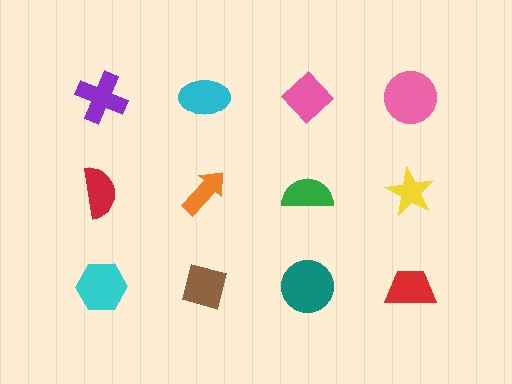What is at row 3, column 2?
A brown square.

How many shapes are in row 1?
4 shapes.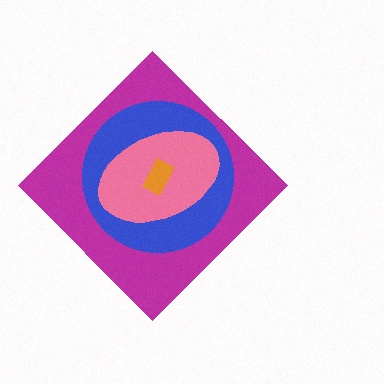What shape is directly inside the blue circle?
The pink ellipse.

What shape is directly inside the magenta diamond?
The blue circle.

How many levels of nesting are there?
4.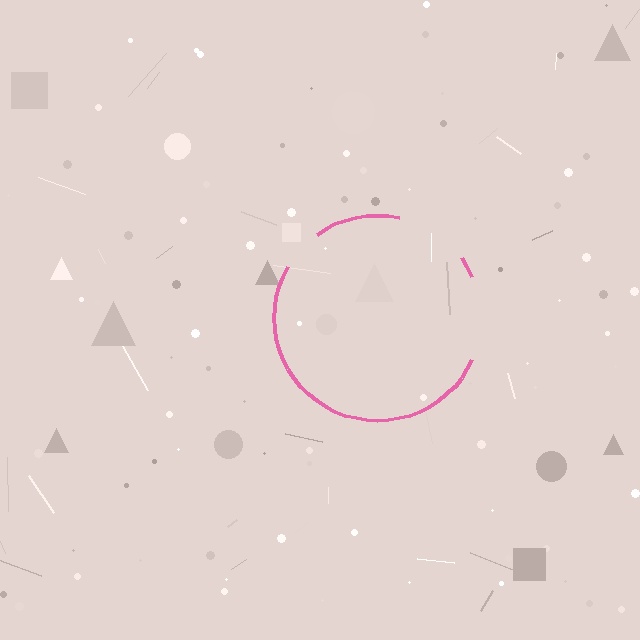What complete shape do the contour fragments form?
The contour fragments form a circle.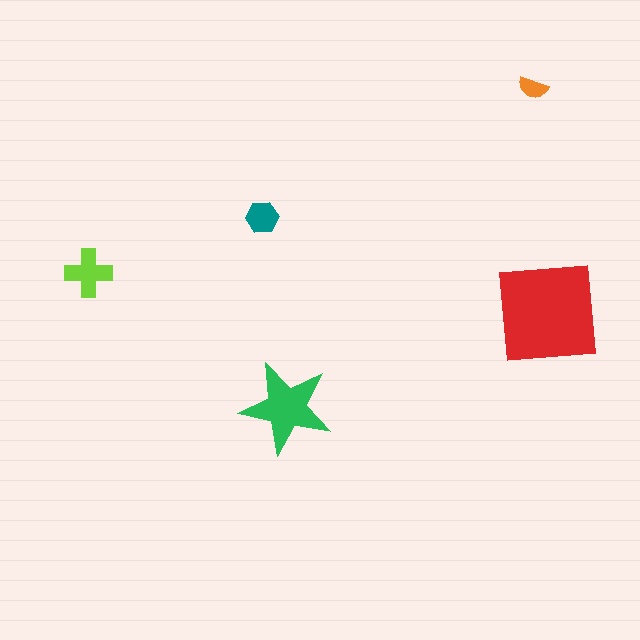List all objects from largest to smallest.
The red square, the green star, the lime cross, the teal hexagon, the orange semicircle.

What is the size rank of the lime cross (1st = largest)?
3rd.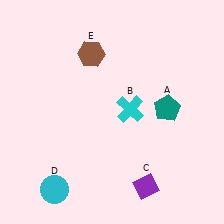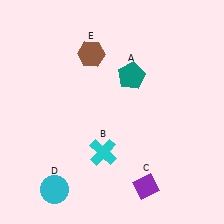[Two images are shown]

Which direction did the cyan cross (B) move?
The cyan cross (B) moved down.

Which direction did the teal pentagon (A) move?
The teal pentagon (A) moved left.